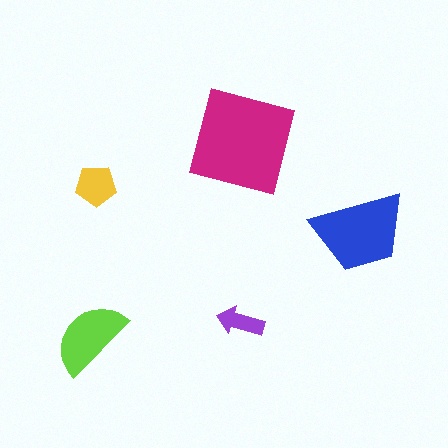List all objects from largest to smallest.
The magenta square, the blue trapezoid, the lime semicircle, the yellow pentagon, the purple arrow.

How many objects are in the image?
There are 5 objects in the image.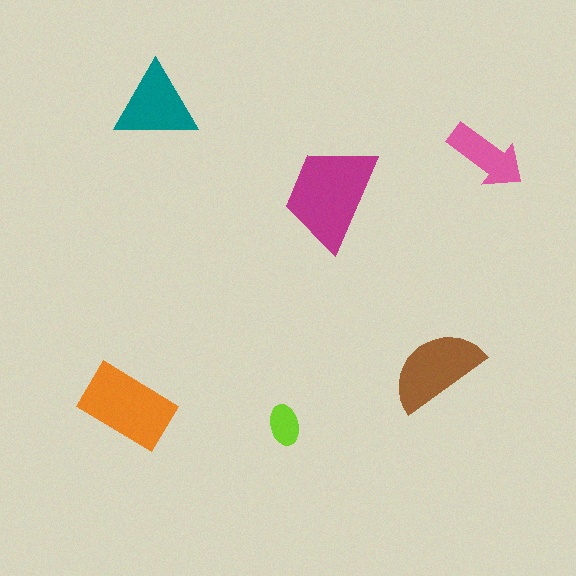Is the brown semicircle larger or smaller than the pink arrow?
Larger.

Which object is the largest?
The magenta trapezoid.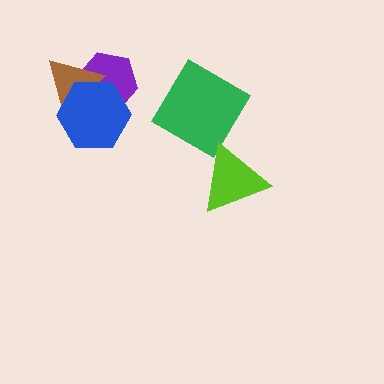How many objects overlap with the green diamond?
0 objects overlap with the green diamond.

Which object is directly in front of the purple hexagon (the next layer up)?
The brown triangle is directly in front of the purple hexagon.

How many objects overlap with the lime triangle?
0 objects overlap with the lime triangle.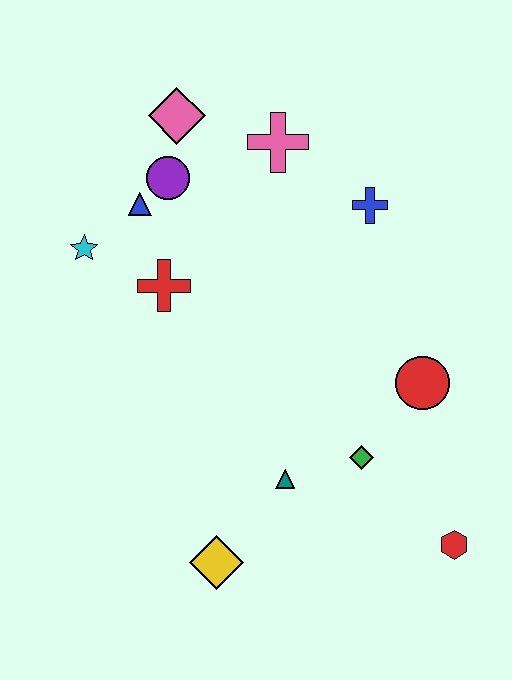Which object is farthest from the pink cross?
The red hexagon is farthest from the pink cross.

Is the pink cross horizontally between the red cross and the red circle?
Yes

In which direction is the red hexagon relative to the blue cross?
The red hexagon is below the blue cross.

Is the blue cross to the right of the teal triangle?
Yes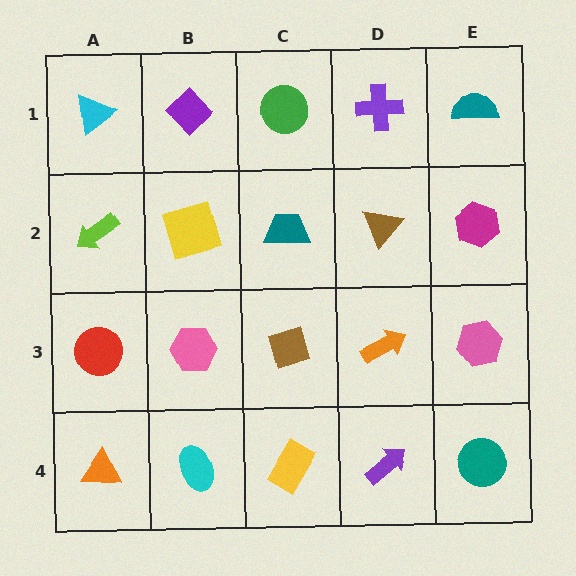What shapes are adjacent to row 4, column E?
A pink hexagon (row 3, column E), a purple arrow (row 4, column D).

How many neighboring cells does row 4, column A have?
2.